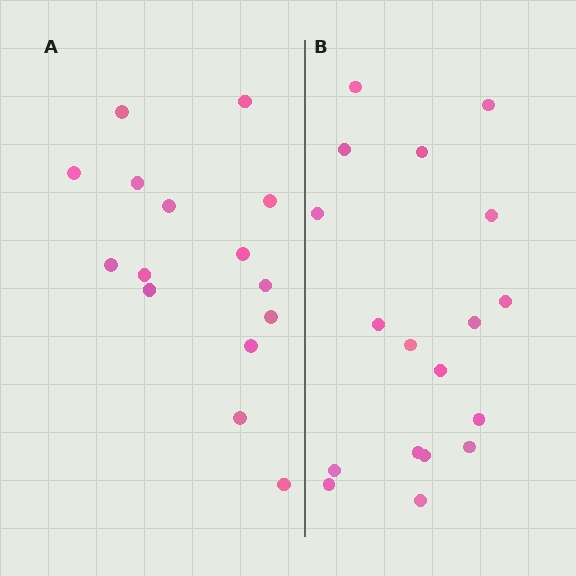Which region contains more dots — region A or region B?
Region B (the right region) has more dots.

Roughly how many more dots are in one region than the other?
Region B has just a few more — roughly 2 or 3 more dots than region A.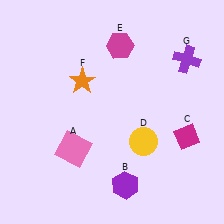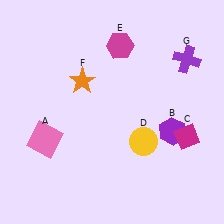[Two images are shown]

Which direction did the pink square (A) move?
The pink square (A) moved left.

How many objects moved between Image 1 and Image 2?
2 objects moved between the two images.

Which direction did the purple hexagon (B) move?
The purple hexagon (B) moved up.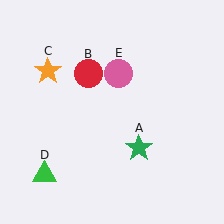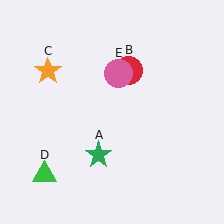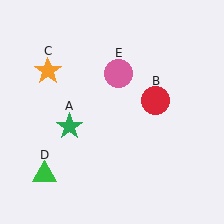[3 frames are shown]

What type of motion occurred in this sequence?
The green star (object A), red circle (object B) rotated clockwise around the center of the scene.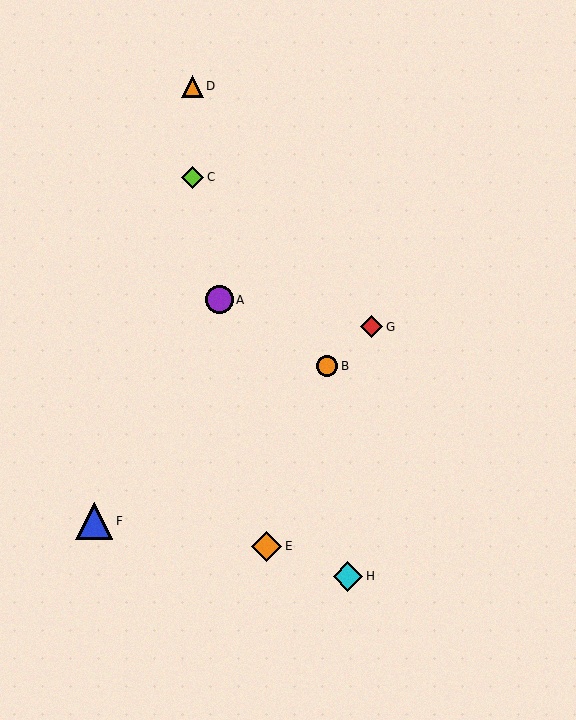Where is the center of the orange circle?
The center of the orange circle is at (327, 366).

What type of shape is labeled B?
Shape B is an orange circle.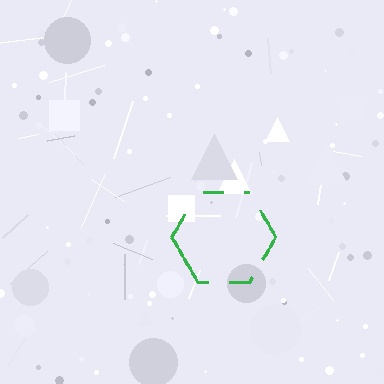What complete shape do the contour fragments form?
The contour fragments form a hexagon.